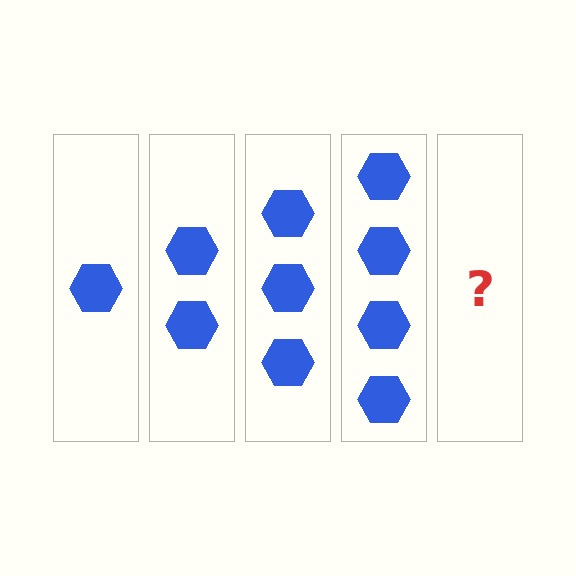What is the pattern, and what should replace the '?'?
The pattern is that each step adds one more hexagon. The '?' should be 5 hexagons.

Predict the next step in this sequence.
The next step is 5 hexagons.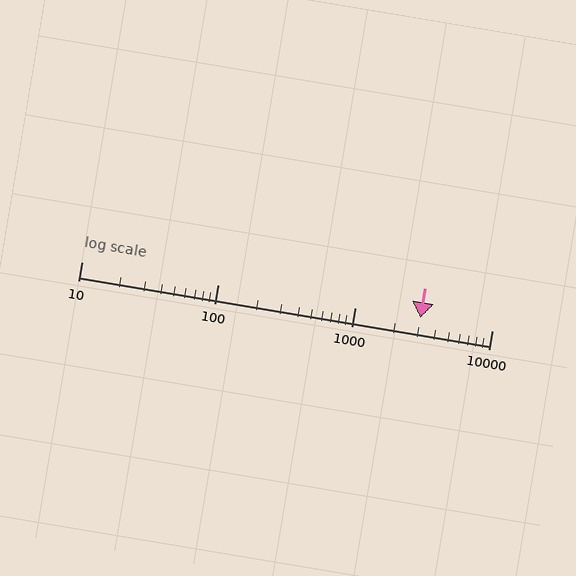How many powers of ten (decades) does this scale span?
The scale spans 3 decades, from 10 to 10000.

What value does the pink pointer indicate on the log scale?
The pointer indicates approximately 3000.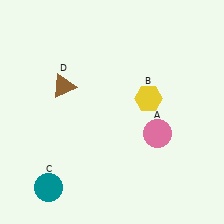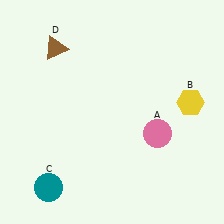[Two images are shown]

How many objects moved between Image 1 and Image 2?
2 objects moved between the two images.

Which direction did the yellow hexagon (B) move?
The yellow hexagon (B) moved right.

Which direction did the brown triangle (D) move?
The brown triangle (D) moved up.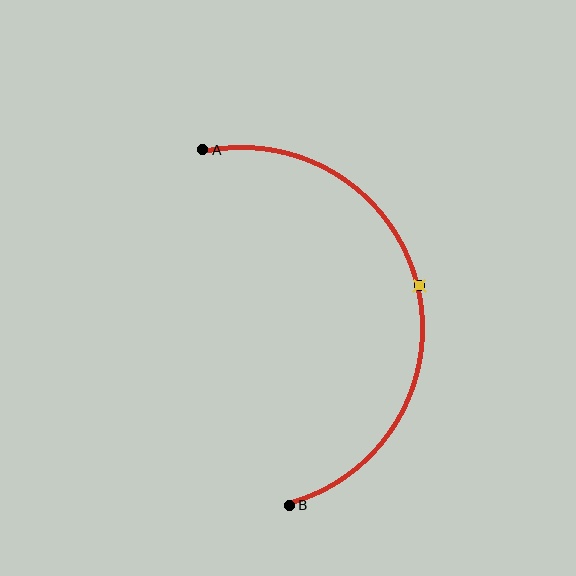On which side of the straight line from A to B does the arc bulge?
The arc bulges to the right of the straight line connecting A and B.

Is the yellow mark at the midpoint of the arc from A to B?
Yes. The yellow mark lies on the arc at equal arc-length from both A and B — it is the arc midpoint.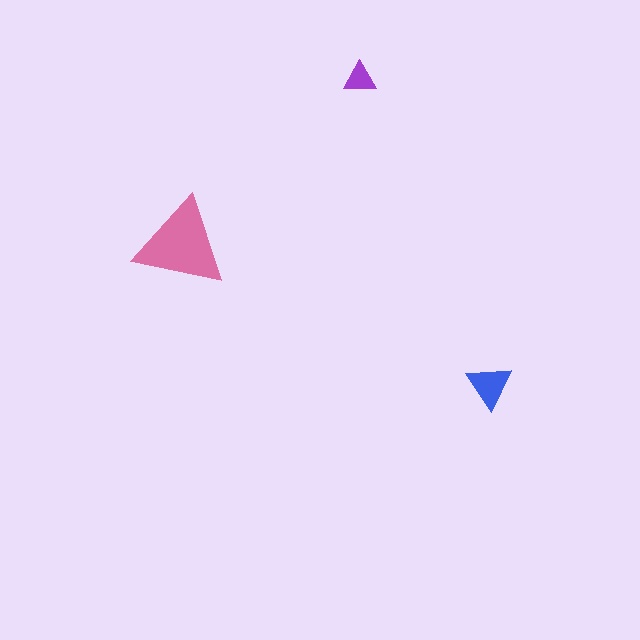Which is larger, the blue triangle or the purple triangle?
The blue one.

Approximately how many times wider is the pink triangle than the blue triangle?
About 2 times wider.